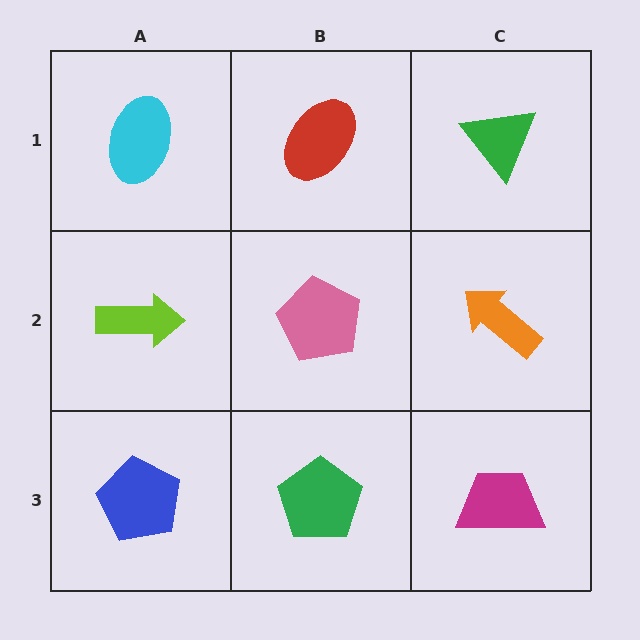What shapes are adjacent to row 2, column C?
A green triangle (row 1, column C), a magenta trapezoid (row 3, column C), a pink pentagon (row 2, column B).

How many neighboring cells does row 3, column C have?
2.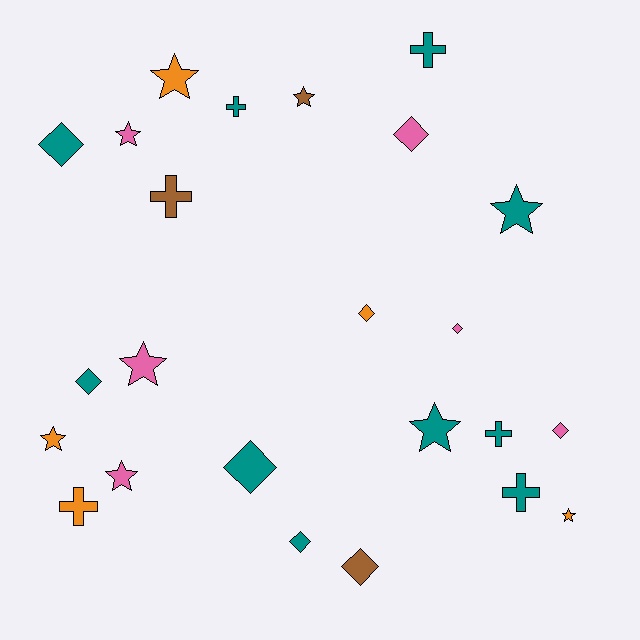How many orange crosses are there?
There is 1 orange cross.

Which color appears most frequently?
Teal, with 10 objects.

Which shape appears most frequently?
Star, with 9 objects.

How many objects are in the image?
There are 24 objects.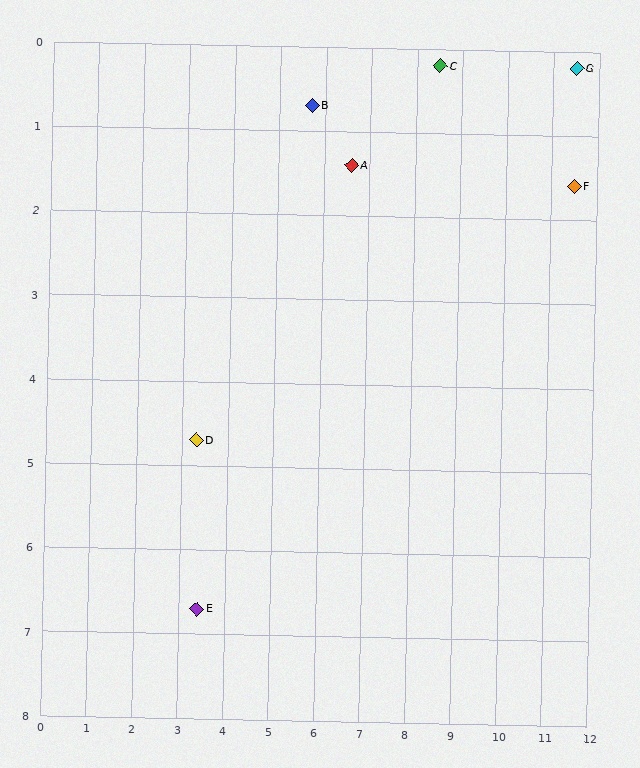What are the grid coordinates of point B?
Point B is at approximately (5.7, 0.7).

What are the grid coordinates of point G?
Point G is at approximately (11.5, 0.2).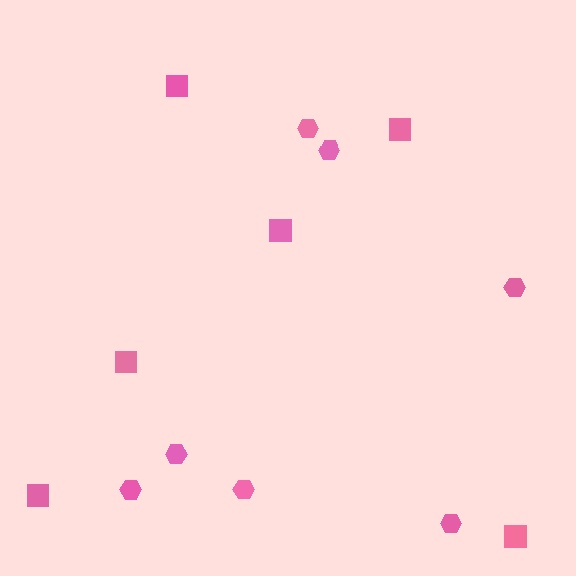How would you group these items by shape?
There are 2 groups: one group of hexagons (7) and one group of squares (6).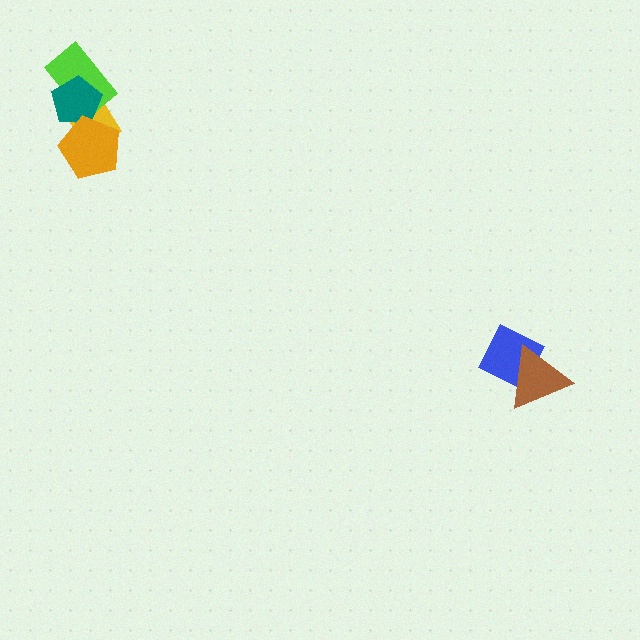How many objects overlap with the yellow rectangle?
3 objects overlap with the yellow rectangle.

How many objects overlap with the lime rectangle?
2 objects overlap with the lime rectangle.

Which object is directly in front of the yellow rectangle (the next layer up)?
The lime rectangle is directly in front of the yellow rectangle.